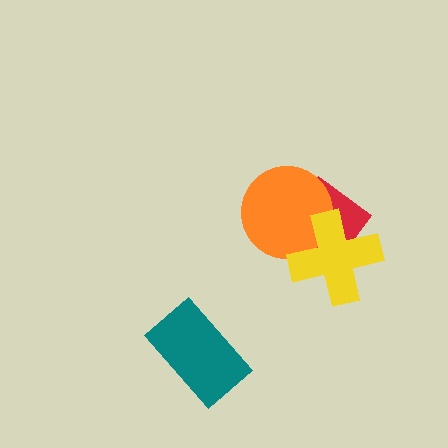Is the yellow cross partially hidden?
No, no other shape covers it.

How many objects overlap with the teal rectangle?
0 objects overlap with the teal rectangle.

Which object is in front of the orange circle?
The yellow cross is in front of the orange circle.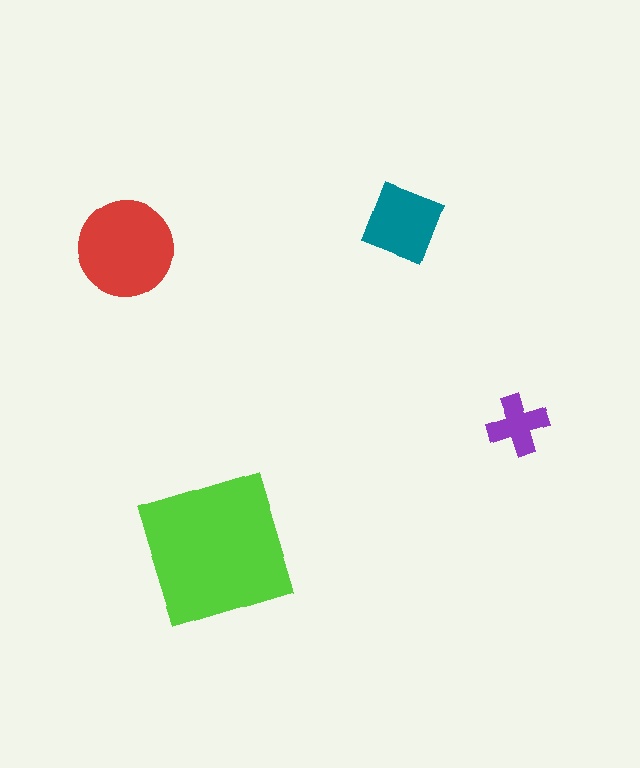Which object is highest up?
The teal diamond is topmost.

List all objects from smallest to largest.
The purple cross, the teal diamond, the red circle, the lime square.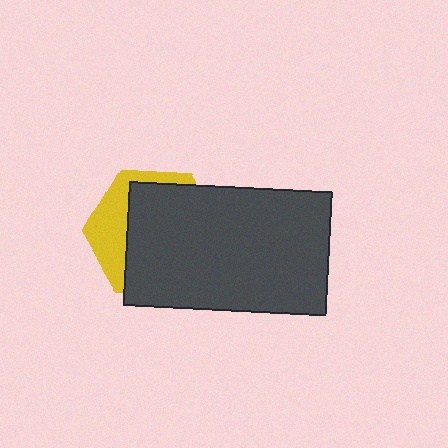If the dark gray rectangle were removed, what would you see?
You would see the complete yellow hexagon.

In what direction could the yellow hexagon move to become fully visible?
The yellow hexagon could move toward the upper-left. That would shift it out from behind the dark gray rectangle entirely.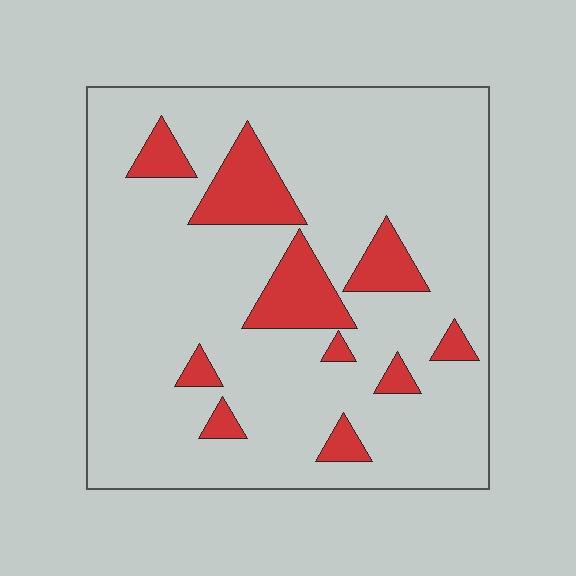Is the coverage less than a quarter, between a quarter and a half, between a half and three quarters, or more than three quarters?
Less than a quarter.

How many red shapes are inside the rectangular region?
10.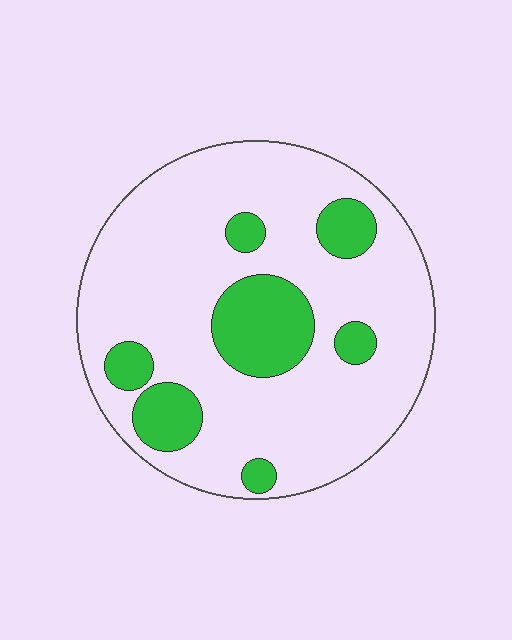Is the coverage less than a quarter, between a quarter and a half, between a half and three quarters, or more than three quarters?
Less than a quarter.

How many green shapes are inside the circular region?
7.